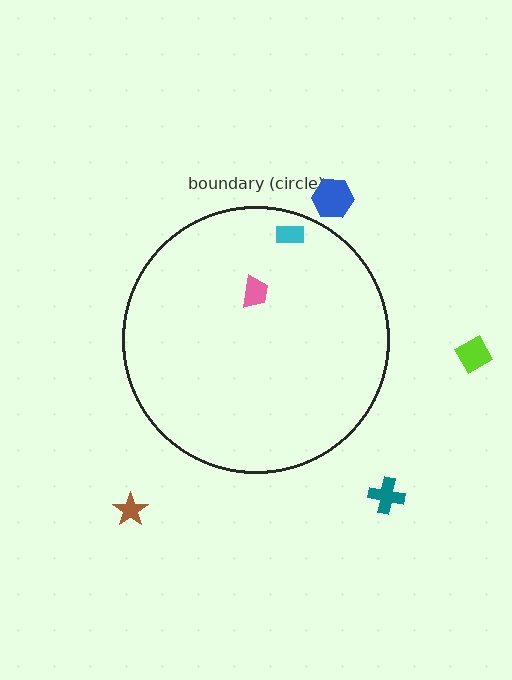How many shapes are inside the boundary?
2 inside, 4 outside.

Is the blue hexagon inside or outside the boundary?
Outside.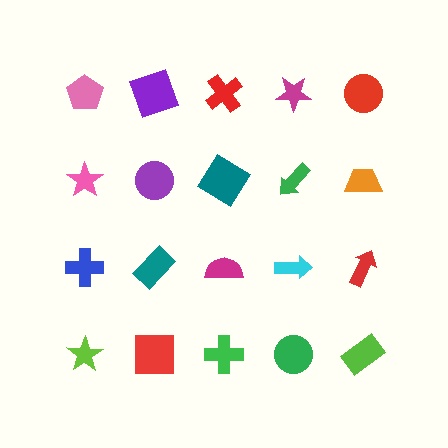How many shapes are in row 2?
5 shapes.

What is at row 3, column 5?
A red arrow.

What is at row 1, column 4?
A magenta star.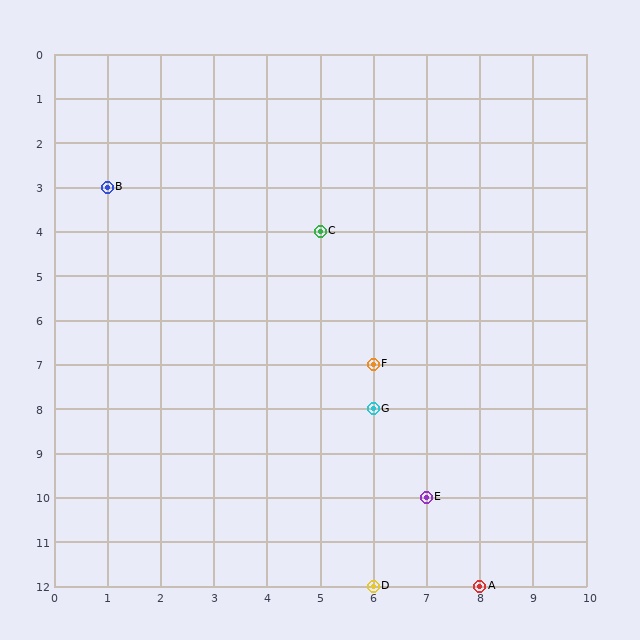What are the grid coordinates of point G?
Point G is at grid coordinates (6, 8).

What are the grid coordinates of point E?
Point E is at grid coordinates (7, 10).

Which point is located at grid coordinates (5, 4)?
Point C is at (5, 4).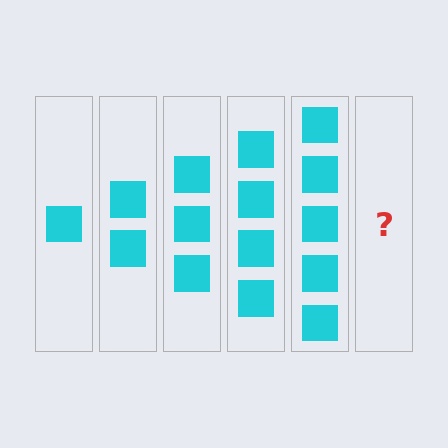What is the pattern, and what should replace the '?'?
The pattern is that each step adds one more square. The '?' should be 6 squares.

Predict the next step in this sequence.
The next step is 6 squares.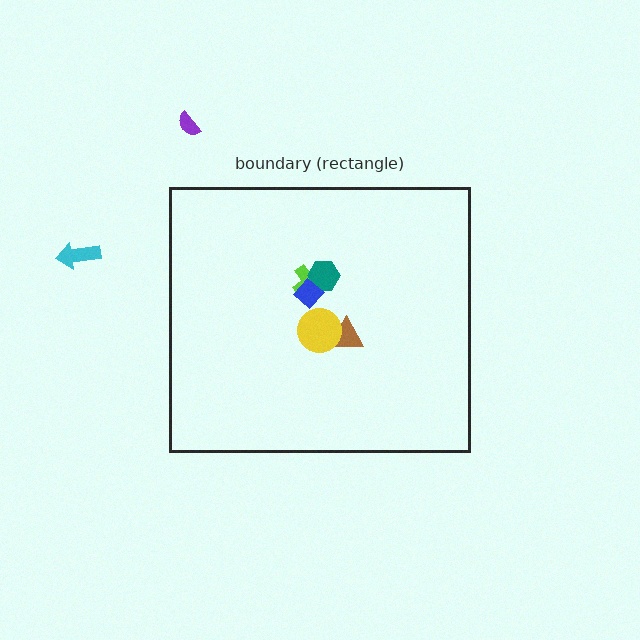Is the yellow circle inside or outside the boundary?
Inside.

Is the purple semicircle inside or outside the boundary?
Outside.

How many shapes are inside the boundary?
5 inside, 2 outside.